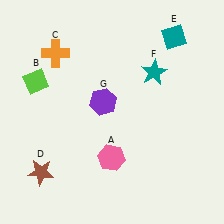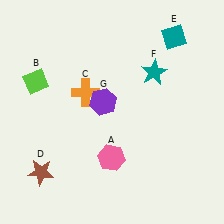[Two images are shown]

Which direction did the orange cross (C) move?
The orange cross (C) moved down.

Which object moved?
The orange cross (C) moved down.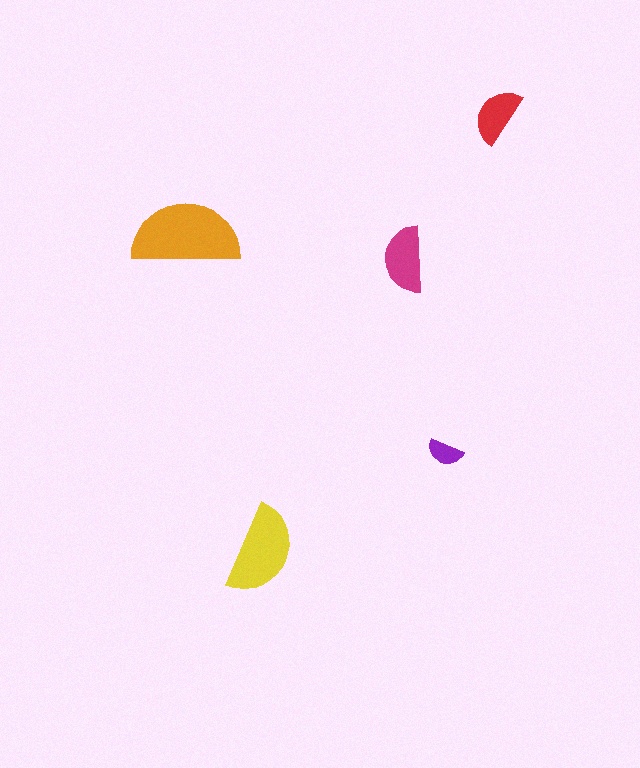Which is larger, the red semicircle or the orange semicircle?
The orange one.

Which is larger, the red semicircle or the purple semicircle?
The red one.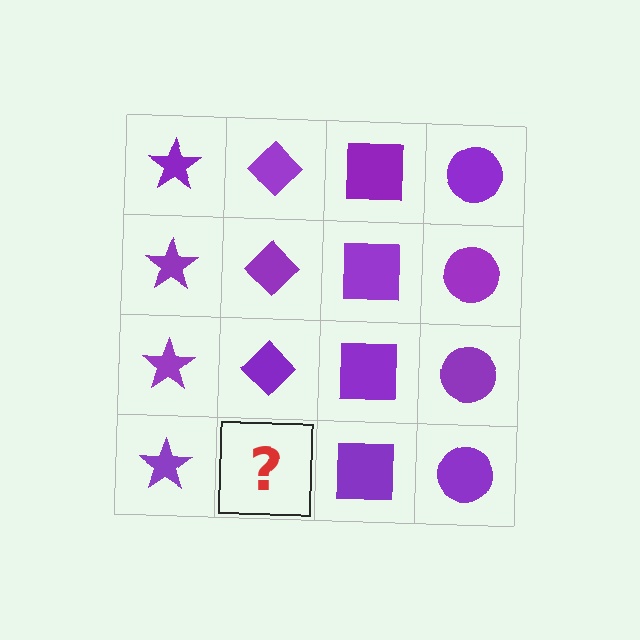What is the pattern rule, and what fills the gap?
The rule is that each column has a consistent shape. The gap should be filled with a purple diamond.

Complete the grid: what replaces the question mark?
The question mark should be replaced with a purple diamond.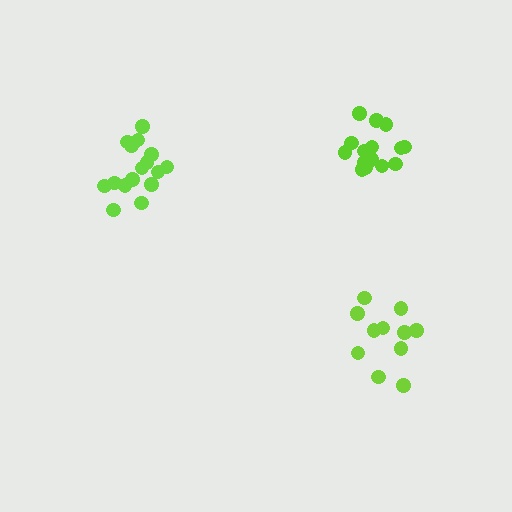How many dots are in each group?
Group 1: 16 dots, Group 2: 16 dots, Group 3: 11 dots (43 total).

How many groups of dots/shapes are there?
There are 3 groups.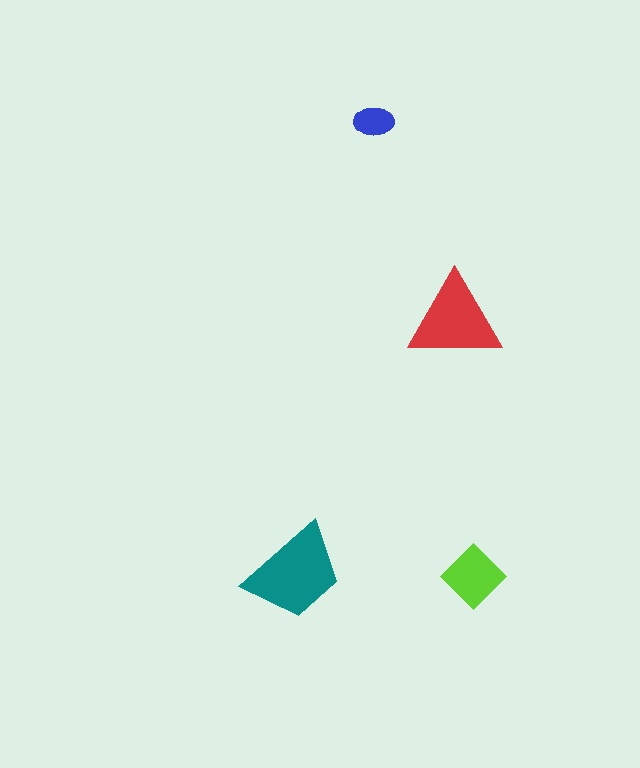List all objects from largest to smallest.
The teal trapezoid, the red triangle, the lime diamond, the blue ellipse.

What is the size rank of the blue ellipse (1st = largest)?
4th.